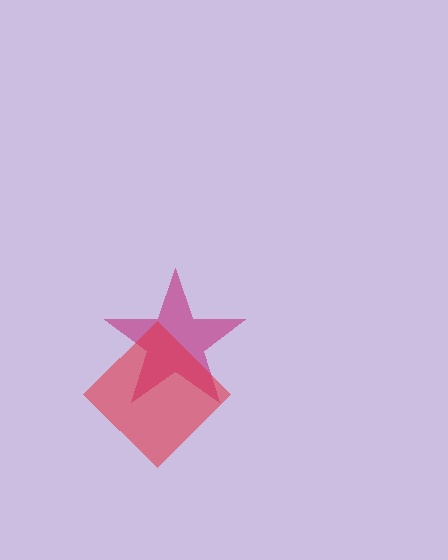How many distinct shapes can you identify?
There are 2 distinct shapes: a magenta star, a red diamond.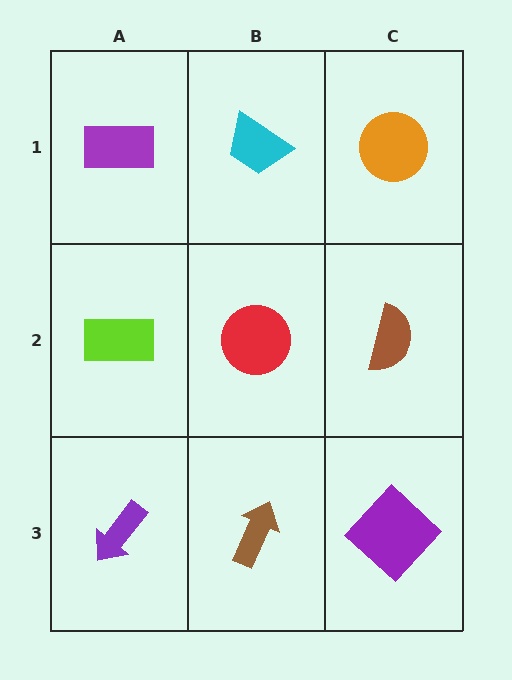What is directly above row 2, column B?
A cyan trapezoid.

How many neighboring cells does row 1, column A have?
2.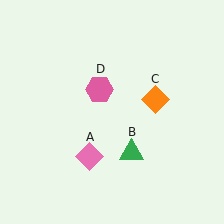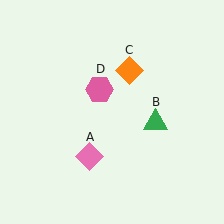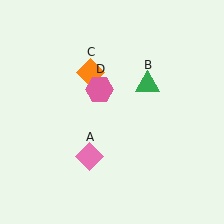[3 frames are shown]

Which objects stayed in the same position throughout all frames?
Pink diamond (object A) and pink hexagon (object D) remained stationary.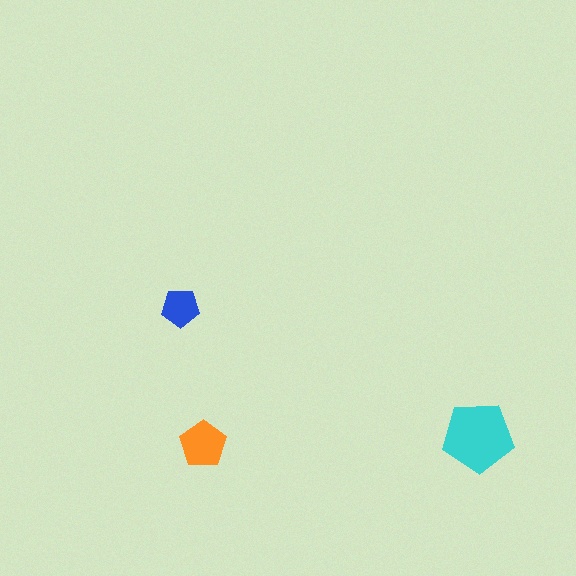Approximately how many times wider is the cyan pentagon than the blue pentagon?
About 2 times wider.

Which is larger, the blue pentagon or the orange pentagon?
The orange one.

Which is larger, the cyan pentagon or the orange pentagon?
The cyan one.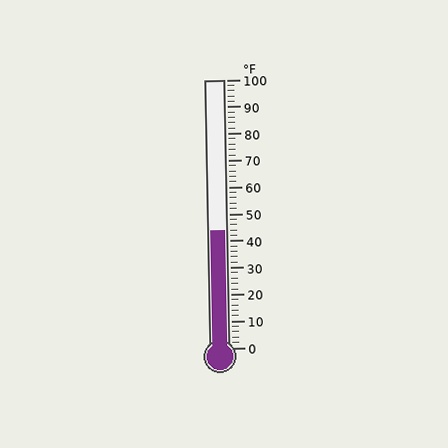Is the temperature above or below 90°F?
The temperature is below 90°F.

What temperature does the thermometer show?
The thermometer shows approximately 44°F.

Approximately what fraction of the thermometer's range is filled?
The thermometer is filled to approximately 45% of its range.